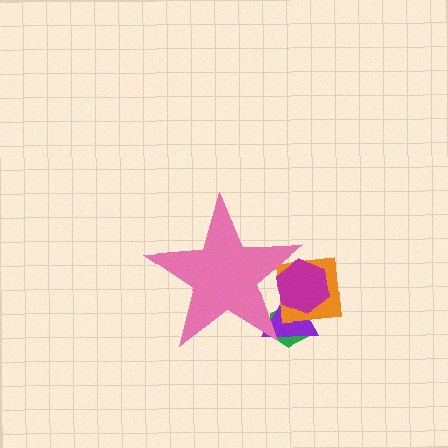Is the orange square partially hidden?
Yes, the orange square is partially hidden behind the pink star.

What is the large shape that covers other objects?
A pink star.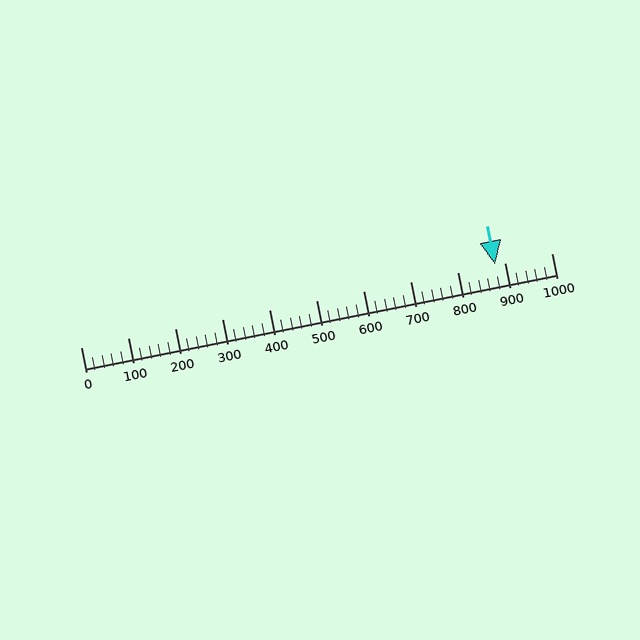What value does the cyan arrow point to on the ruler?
The cyan arrow points to approximately 880.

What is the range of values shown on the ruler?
The ruler shows values from 0 to 1000.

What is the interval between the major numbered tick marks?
The major tick marks are spaced 100 units apart.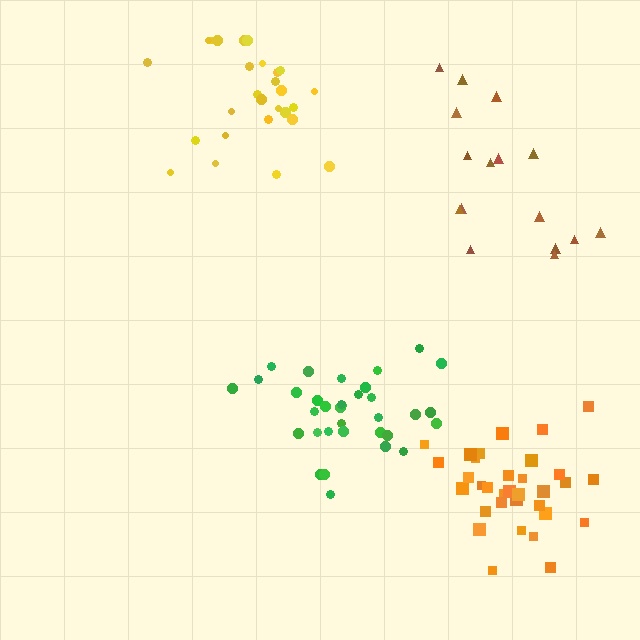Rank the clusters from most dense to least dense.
orange, green, yellow, brown.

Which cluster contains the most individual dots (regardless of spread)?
Green (34).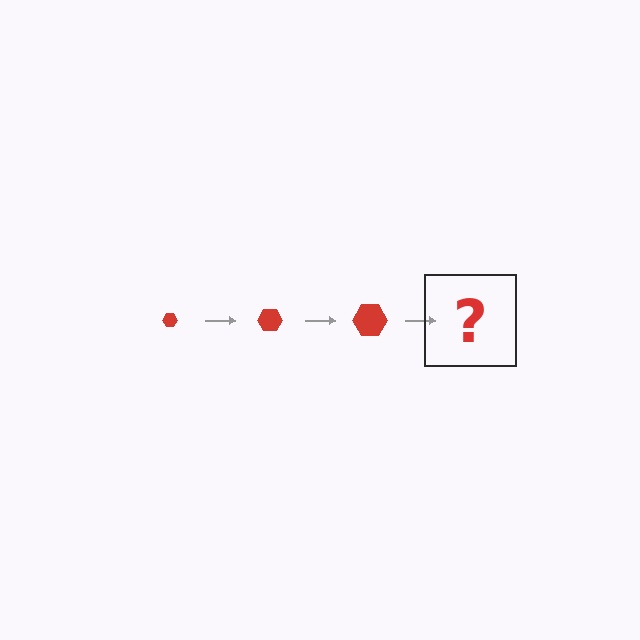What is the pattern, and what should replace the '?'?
The pattern is that the hexagon gets progressively larger each step. The '?' should be a red hexagon, larger than the previous one.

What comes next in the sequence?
The next element should be a red hexagon, larger than the previous one.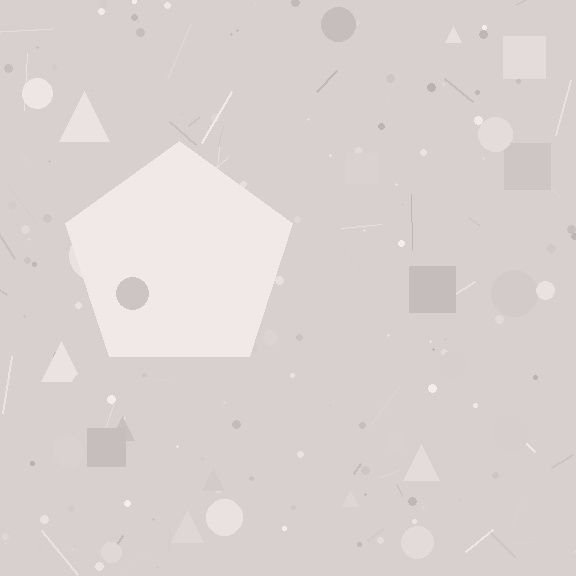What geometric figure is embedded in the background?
A pentagon is embedded in the background.